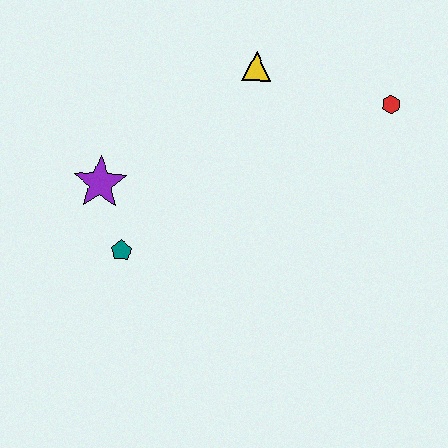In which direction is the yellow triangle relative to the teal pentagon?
The yellow triangle is above the teal pentagon.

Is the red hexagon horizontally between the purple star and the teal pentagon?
No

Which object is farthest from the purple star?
The red hexagon is farthest from the purple star.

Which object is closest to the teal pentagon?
The purple star is closest to the teal pentagon.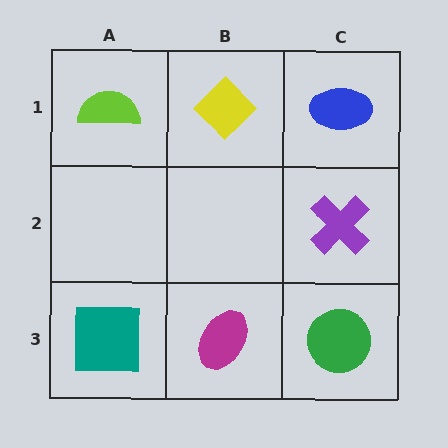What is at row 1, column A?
A lime semicircle.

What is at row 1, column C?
A blue ellipse.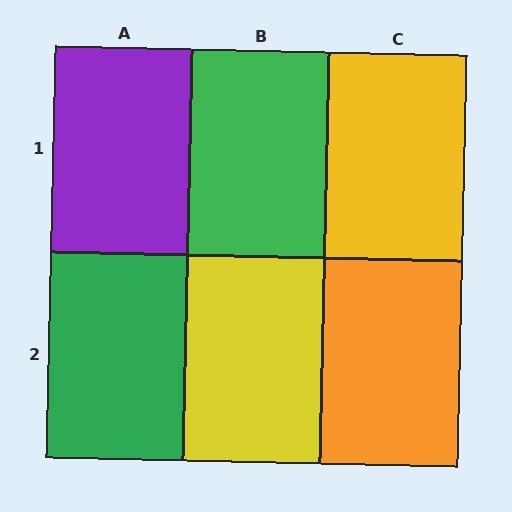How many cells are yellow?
2 cells are yellow.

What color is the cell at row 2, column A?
Green.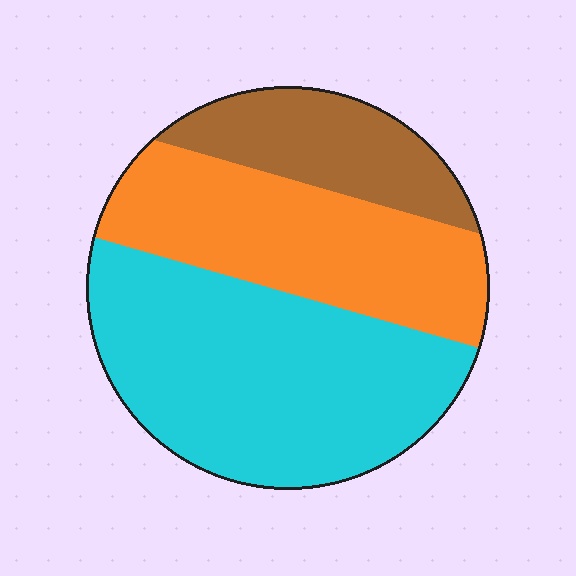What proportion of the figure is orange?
Orange takes up about one third (1/3) of the figure.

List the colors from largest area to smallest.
From largest to smallest: cyan, orange, brown.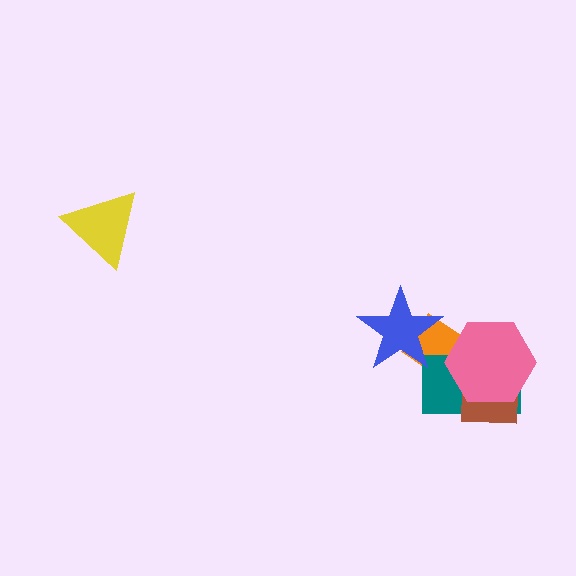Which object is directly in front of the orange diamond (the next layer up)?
The teal rectangle is directly in front of the orange diamond.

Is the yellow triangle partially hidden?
No, no other shape covers it.